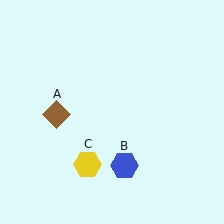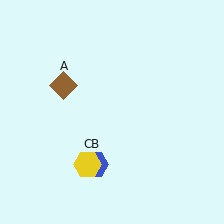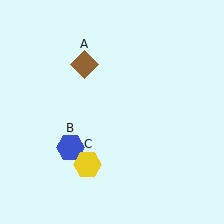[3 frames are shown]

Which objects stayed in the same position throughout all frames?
Yellow hexagon (object C) remained stationary.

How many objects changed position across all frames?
2 objects changed position: brown diamond (object A), blue hexagon (object B).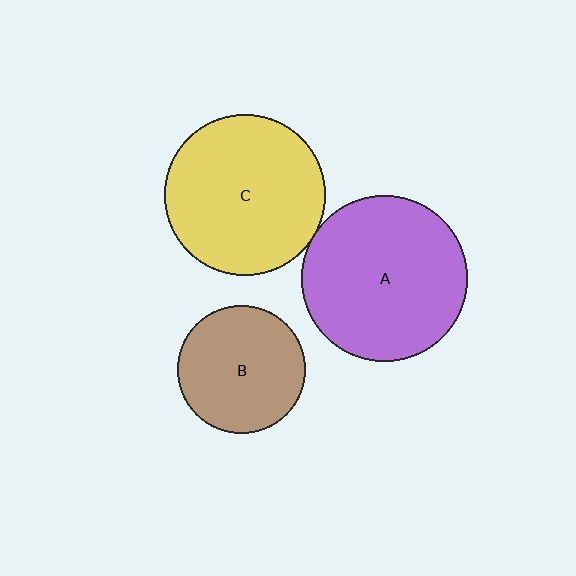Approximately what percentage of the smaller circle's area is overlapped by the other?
Approximately 5%.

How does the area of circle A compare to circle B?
Approximately 1.7 times.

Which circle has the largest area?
Circle A (purple).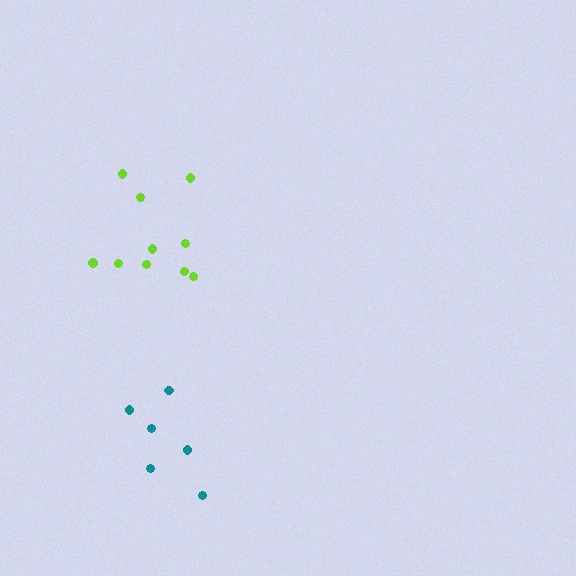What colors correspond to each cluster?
The clusters are colored: teal, lime.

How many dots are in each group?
Group 1: 6 dots, Group 2: 10 dots (16 total).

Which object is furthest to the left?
The lime cluster is leftmost.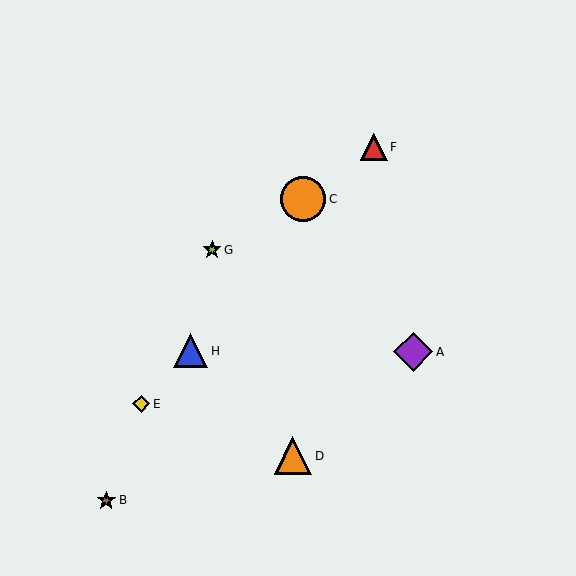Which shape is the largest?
The orange circle (labeled C) is the largest.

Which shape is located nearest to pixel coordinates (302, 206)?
The orange circle (labeled C) at (303, 199) is nearest to that location.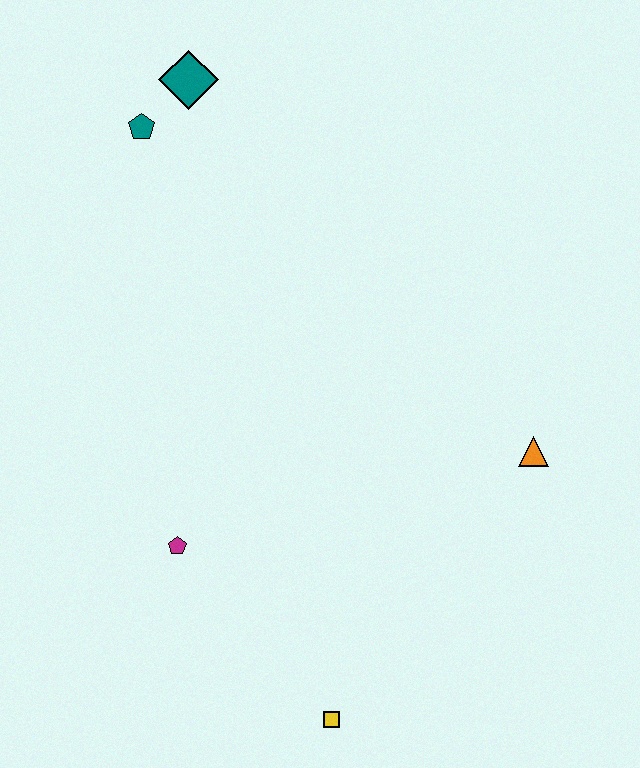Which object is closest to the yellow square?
The magenta pentagon is closest to the yellow square.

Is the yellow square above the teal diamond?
No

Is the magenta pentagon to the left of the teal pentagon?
No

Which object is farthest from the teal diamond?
The yellow square is farthest from the teal diamond.